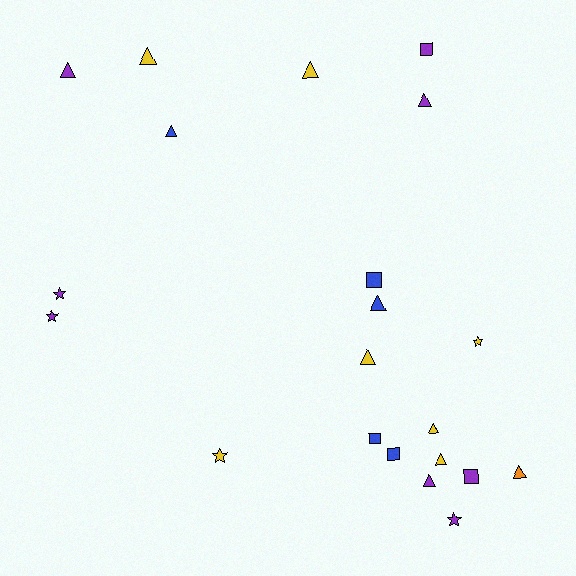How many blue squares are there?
There are 3 blue squares.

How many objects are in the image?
There are 21 objects.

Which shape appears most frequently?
Triangle, with 11 objects.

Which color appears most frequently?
Purple, with 8 objects.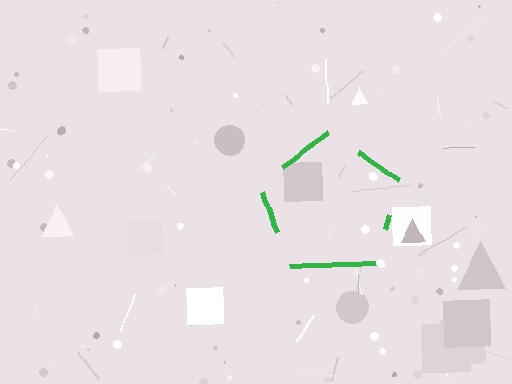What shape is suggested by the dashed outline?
The dashed outline suggests a pentagon.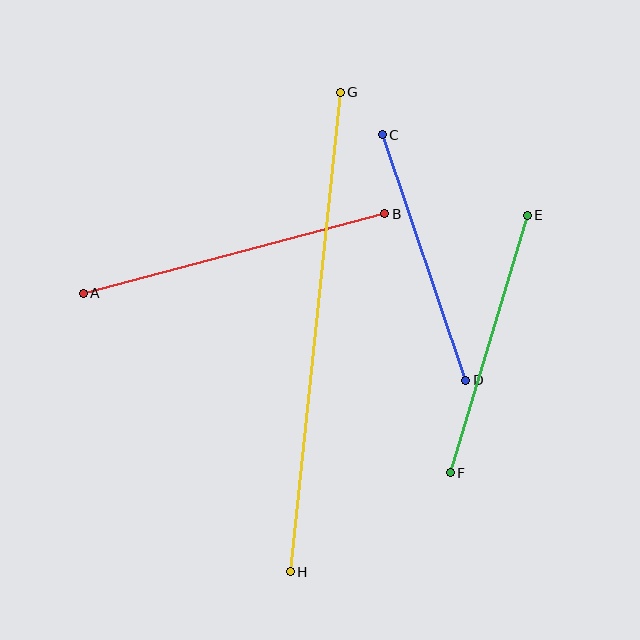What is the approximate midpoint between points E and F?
The midpoint is at approximately (489, 344) pixels.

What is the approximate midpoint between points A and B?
The midpoint is at approximately (234, 253) pixels.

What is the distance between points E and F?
The distance is approximately 268 pixels.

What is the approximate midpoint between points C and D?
The midpoint is at approximately (424, 258) pixels.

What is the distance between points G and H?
The distance is approximately 482 pixels.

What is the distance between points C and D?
The distance is approximately 260 pixels.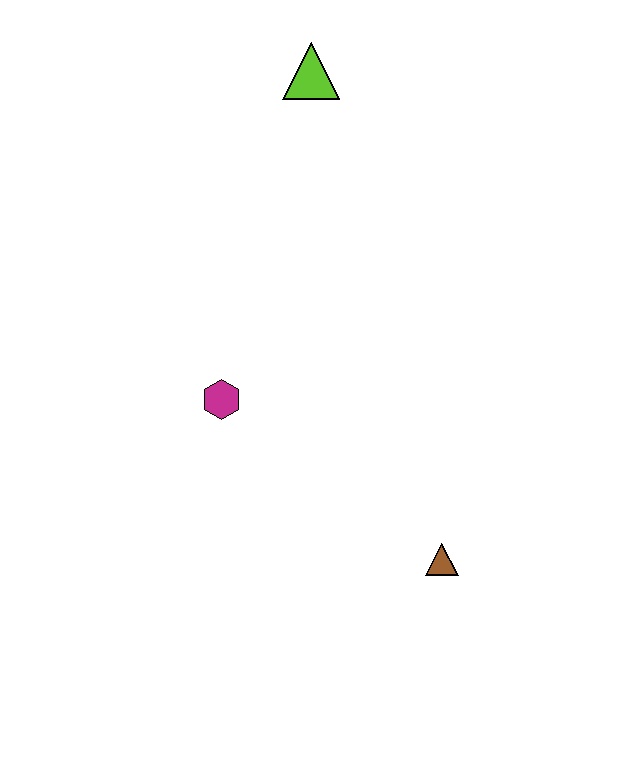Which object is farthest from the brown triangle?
The lime triangle is farthest from the brown triangle.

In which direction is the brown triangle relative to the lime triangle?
The brown triangle is below the lime triangle.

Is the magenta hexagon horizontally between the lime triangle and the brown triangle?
No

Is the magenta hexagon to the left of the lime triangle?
Yes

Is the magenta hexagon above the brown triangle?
Yes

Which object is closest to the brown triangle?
The magenta hexagon is closest to the brown triangle.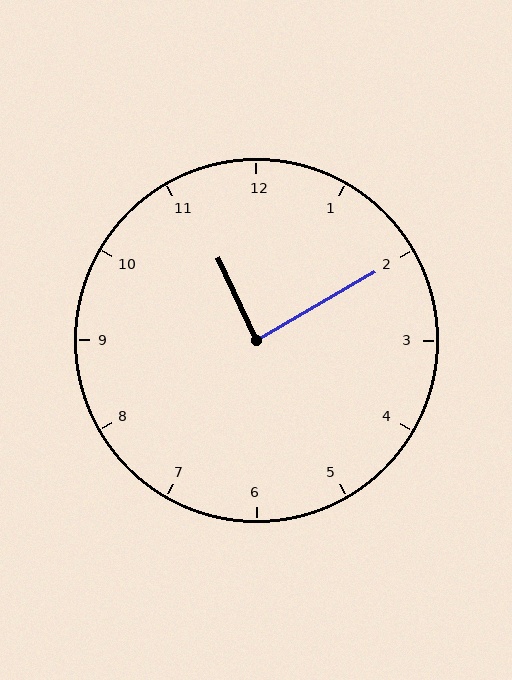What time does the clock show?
11:10.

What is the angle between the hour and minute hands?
Approximately 85 degrees.